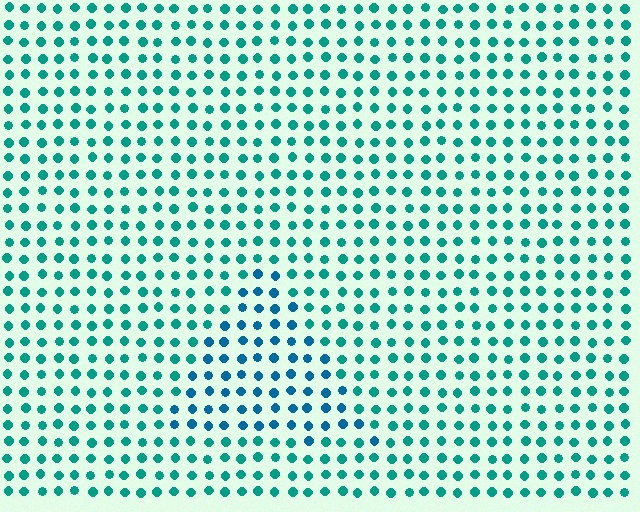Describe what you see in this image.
The image is filled with small teal elements in a uniform arrangement. A triangle-shaped region is visible where the elements are tinted to a slightly different hue, forming a subtle color boundary.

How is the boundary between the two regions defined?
The boundary is defined purely by a slight shift in hue (about 29 degrees). Spacing, size, and orientation are identical on both sides.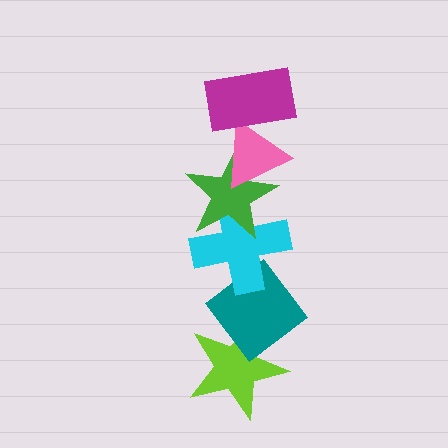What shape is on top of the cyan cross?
The green star is on top of the cyan cross.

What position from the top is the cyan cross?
The cyan cross is 4th from the top.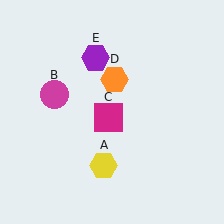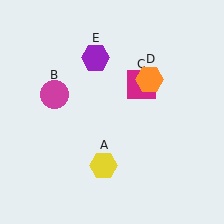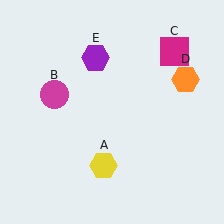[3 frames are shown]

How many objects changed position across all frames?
2 objects changed position: magenta square (object C), orange hexagon (object D).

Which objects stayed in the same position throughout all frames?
Yellow hexagon (object A) and magenta circle (object B) and purple hexagon (object E) remained stationary.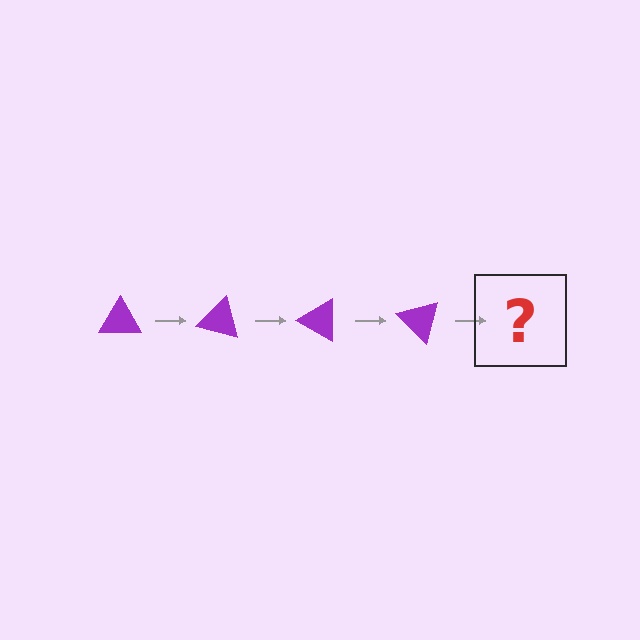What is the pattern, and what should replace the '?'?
The pattern is that the triangle rotates 15 degrees each step. The '?' should be a purple triangle rotated 60 degrees.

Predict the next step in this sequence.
The next step is a purple triangle rotated 60 degrees.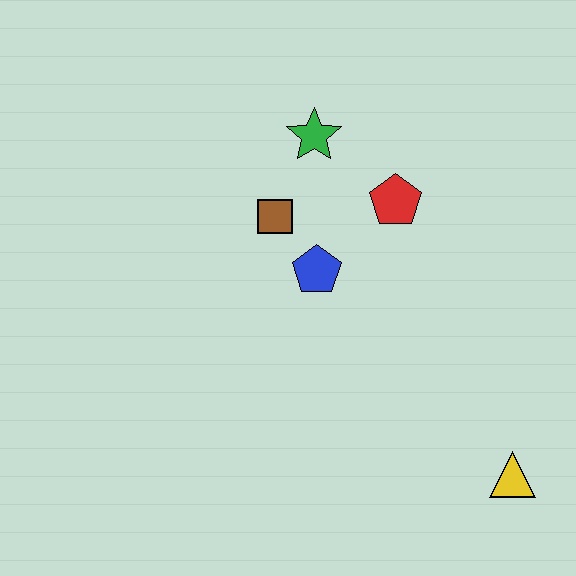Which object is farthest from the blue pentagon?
The yellow triangle is farthest from the blue pentagon.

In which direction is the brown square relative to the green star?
The brown square is below the green star.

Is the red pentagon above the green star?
No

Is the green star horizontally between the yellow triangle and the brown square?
Yes